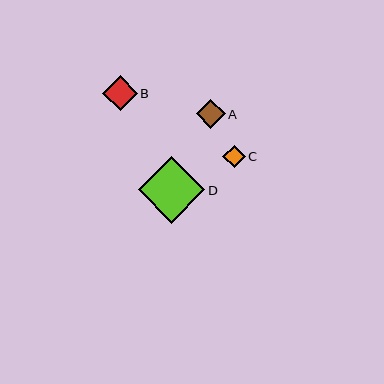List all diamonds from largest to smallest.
From largest to smallest: D, B, A, C.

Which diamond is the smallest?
Diamond C is the smallest with a size of approximately 22 pixels.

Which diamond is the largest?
Diamond D is the largest with a size of approximately 67 pixels.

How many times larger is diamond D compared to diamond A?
Diamond D is approximately 2.3 times the size of diamond A.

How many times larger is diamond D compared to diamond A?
Diamond D is approximately 2.3 times the size of diamond A.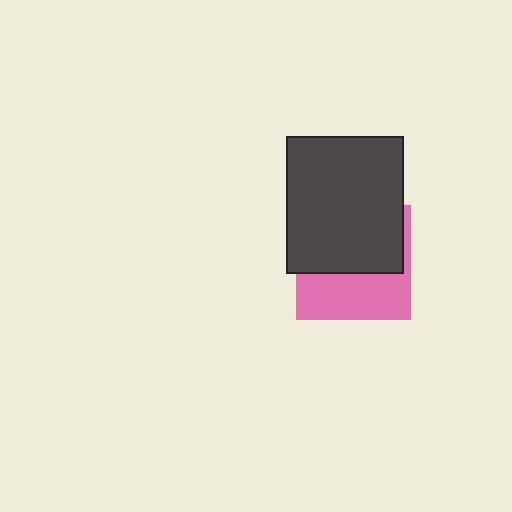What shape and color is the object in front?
The object in front is a dark gray rectangle.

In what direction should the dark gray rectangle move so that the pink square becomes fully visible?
The dark gray rectangle should move up. That is the shortest direction to clear the overlap and leave the pink square fully visible.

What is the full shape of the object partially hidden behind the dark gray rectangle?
The partially hidden object is a pink square.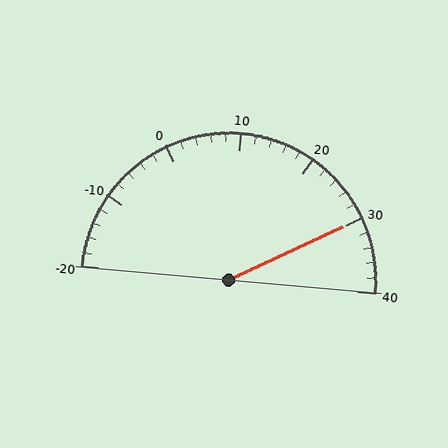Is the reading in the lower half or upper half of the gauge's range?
The reading is in the upper half of the range (-20 to 40).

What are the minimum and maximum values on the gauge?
The gauge ranges from -20 to 40.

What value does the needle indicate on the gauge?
The needle indicates approximately 30.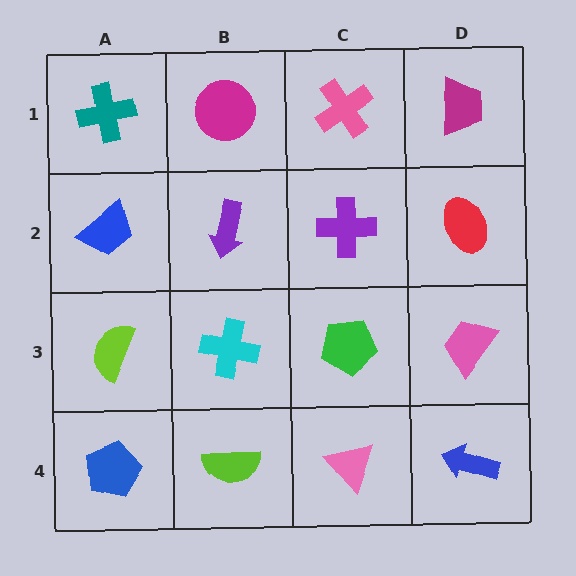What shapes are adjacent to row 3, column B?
A purple arrow (row 2, column B), a lime semicircle (row 4, column B), a lime semicircle (row 3, column A), a green pentagon (row 3, column C).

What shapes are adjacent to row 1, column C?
A purple cross (row 2, column C), a magenta circle (row 1, column B), a magenta trapezoid (row 1, column D).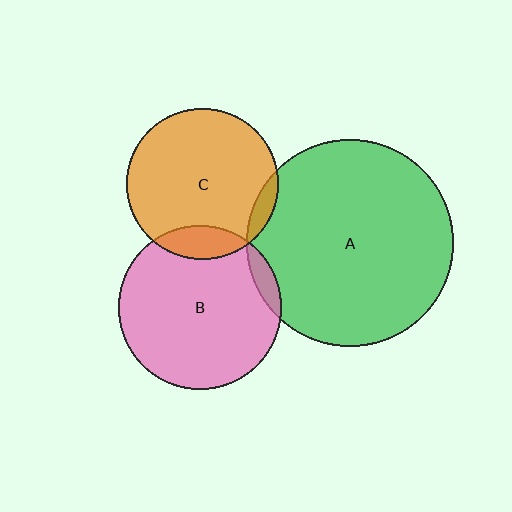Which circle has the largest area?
Circle A (green).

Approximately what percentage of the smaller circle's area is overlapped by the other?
Approximately 5%.